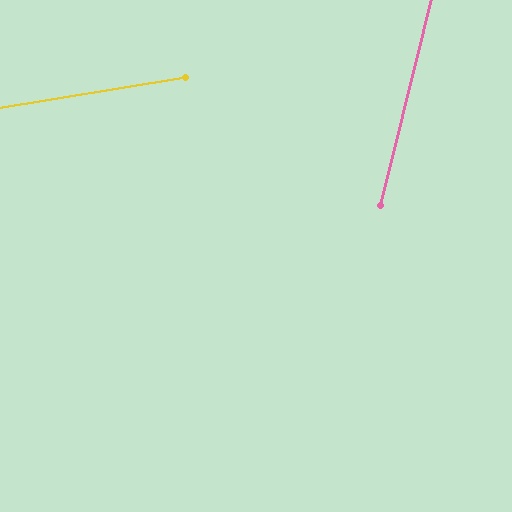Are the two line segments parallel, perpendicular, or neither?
Neither parallel nor perpendicular — they differ by about 67°.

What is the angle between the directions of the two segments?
Approximately 67 degrees.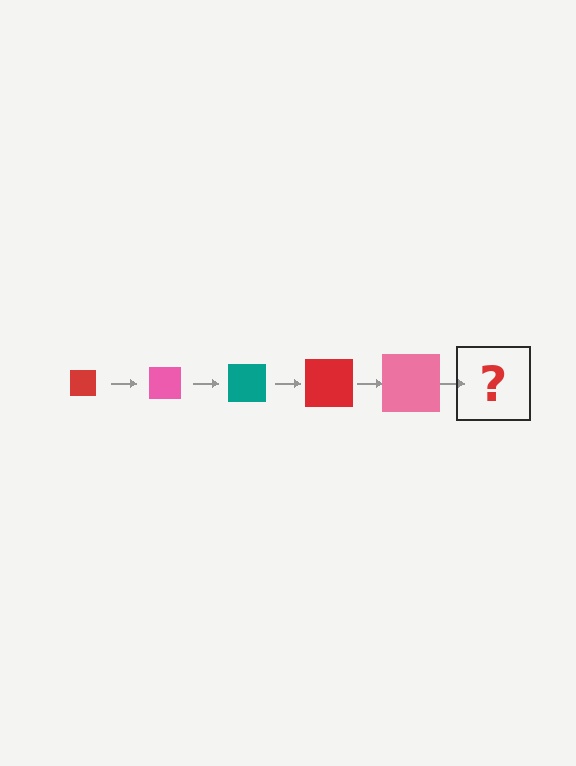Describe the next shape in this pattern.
It should be a teal square, larger than the previous one.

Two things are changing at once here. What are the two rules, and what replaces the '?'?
The two rules are that the square grows larger each step and the color cycles through red, pink, and teal. The '?' should be a teal square, larger than the previous one.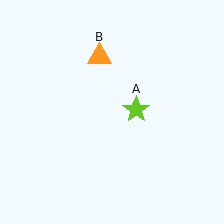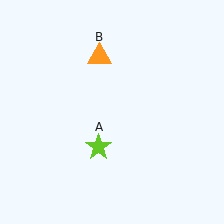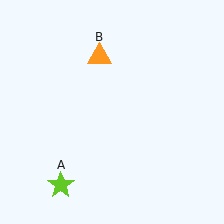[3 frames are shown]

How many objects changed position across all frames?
1 object changed position: lime star (object A).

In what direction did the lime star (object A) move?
The lime star (object A) moved down and to the left.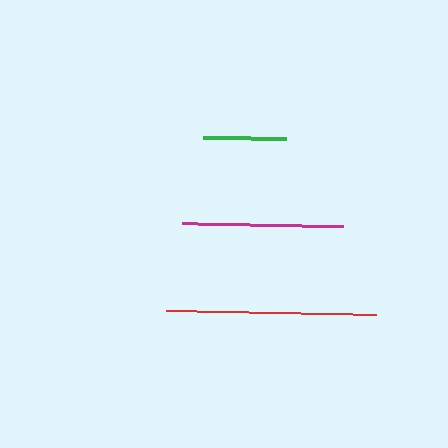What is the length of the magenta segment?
The magenta segment is approximately 161 pixels long.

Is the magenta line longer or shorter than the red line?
The red line is longer than the magenta line.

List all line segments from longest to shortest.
From longest to shortest: red, magenta, green.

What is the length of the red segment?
The red segment is approximately 211 pixels long.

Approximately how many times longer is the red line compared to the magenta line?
The red line is approximately 1.3 times the length of the magenta line.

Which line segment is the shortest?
The green line is the shortest at approximately 83 pixels.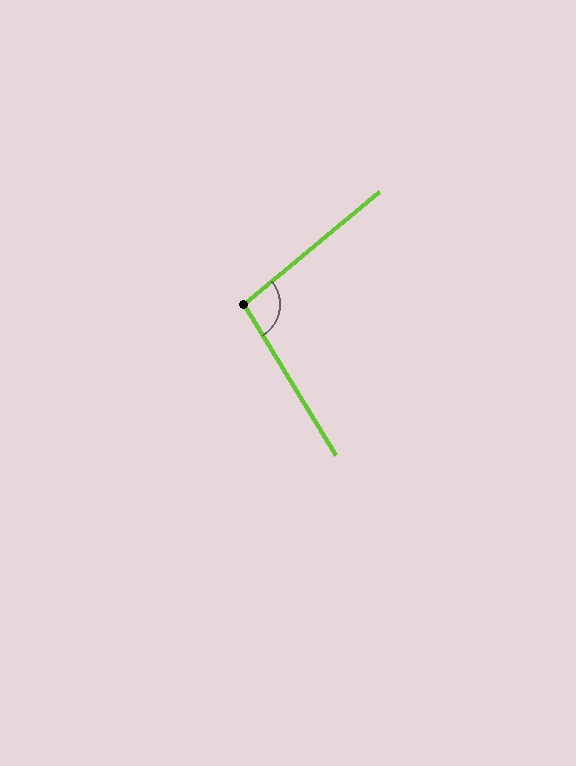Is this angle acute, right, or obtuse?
It is obtuse.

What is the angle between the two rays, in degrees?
Approximately 98 degrees.